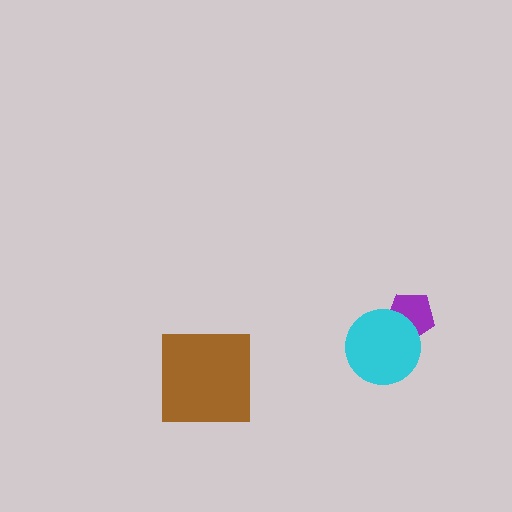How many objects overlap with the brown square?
0 objects overlap with the brown square.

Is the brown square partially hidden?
No, no other shape covers it.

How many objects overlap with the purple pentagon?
1 object overlaps with the purple pentagon.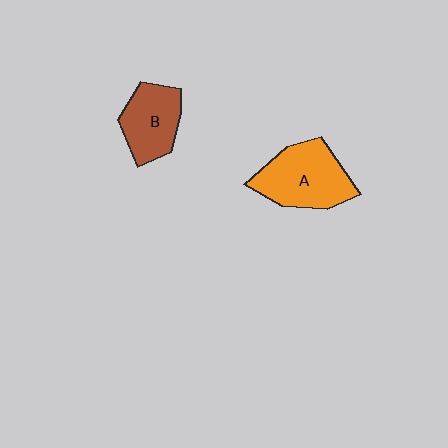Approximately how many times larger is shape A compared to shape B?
Approximately 1.3 times.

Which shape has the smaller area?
Shape B (brown).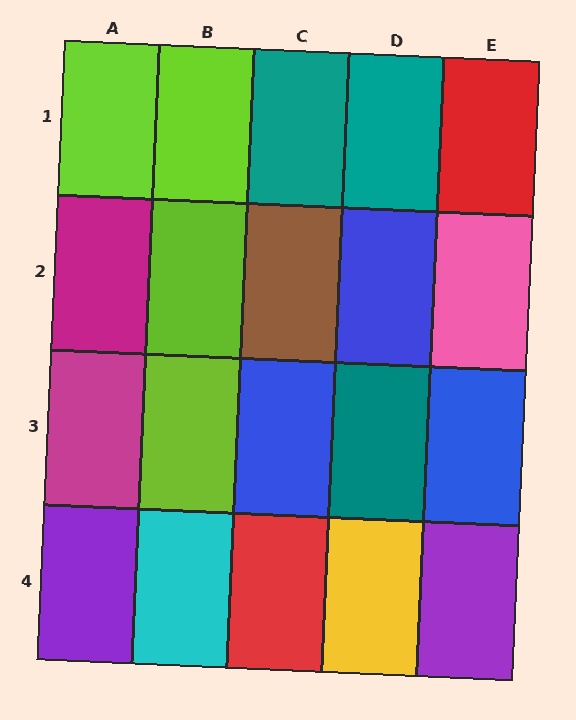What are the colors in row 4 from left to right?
Purple, cyan, red, yellow, purple.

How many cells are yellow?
1 cell is yellow.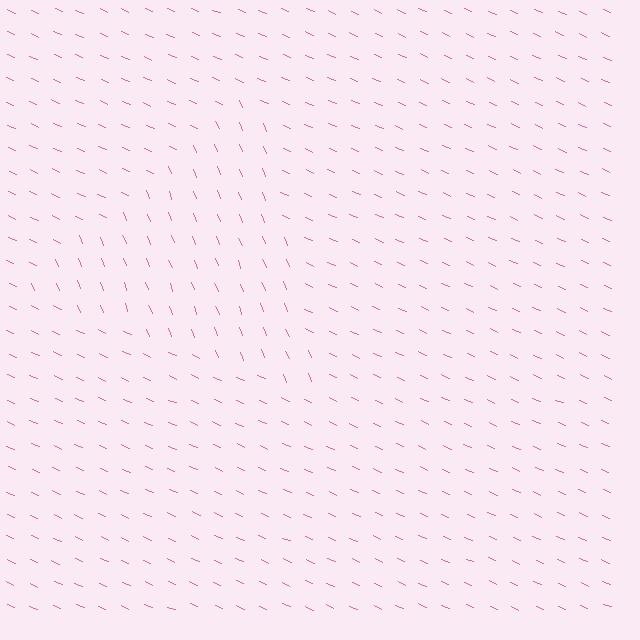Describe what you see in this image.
The image is filled with small pink line segments. A triangle region in the image has lines oriented differently from the surrounding lines, creating a visible texture boundary.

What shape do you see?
I see a triangle.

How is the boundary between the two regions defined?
The boundary is defined purely by a change in line orientation (approximately 45 degrees difference). All lines are the same color and thickness.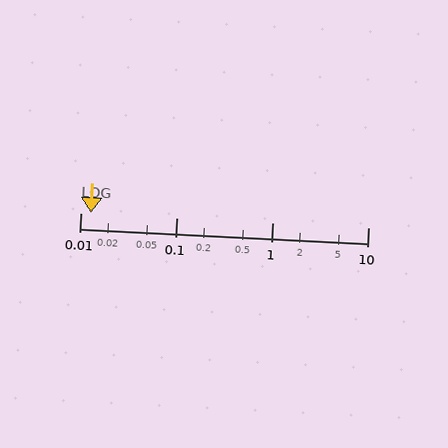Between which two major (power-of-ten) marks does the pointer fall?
The pointer is between 0.01 and 0.1.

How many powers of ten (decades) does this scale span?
The scale spans 3 decades, from 0.01 to 10.